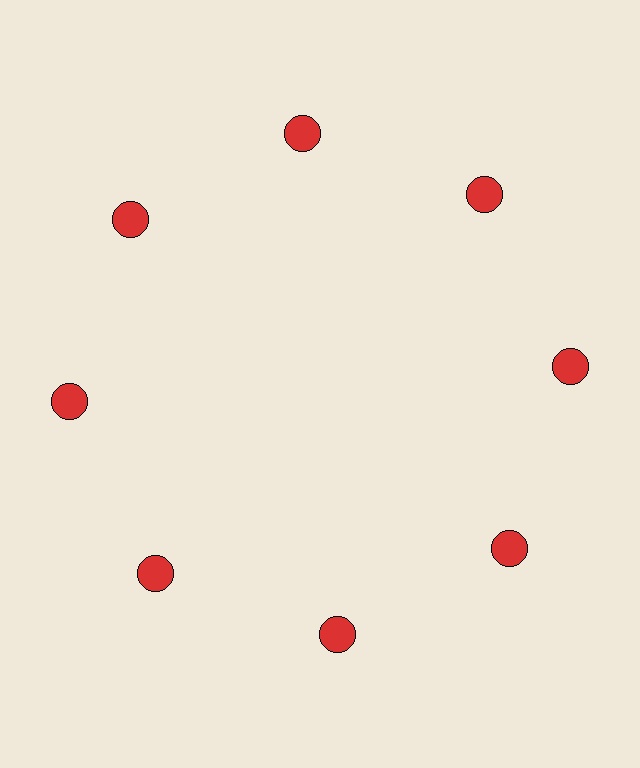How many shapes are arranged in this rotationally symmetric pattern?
There are 8 shapes, arranged in 8 groups of 1.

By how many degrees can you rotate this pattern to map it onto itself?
The pattern maps onto itself every 45 degrees of rotation.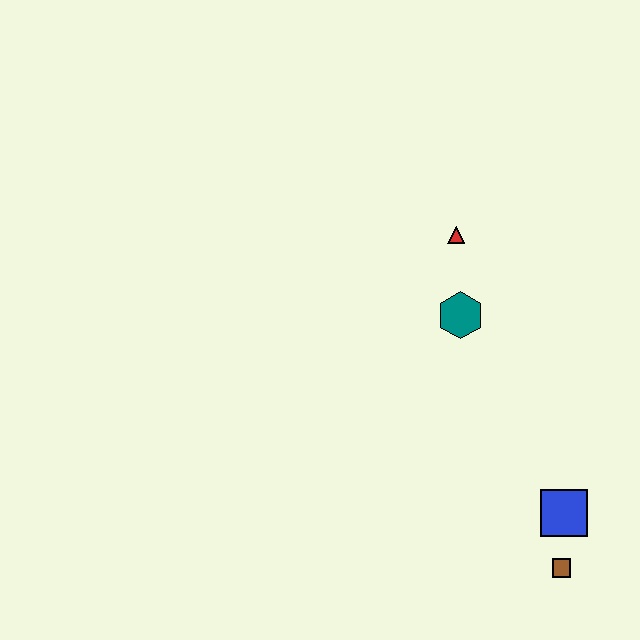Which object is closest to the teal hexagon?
The red triangle is closest to the teal hexagon.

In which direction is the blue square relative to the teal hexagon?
The blue square is below the teal hexagon.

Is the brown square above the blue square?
No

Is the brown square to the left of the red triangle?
No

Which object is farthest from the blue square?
The red triangle is farthest from the blue square.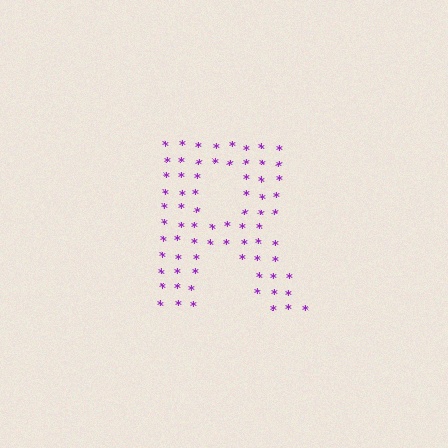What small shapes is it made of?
It is made of small asterisks.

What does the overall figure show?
The overall figure shows the letter R.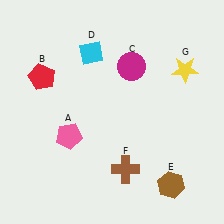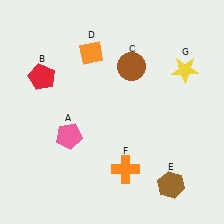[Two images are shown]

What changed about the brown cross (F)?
In Image 1, F is brown. In Image 2, it changed to orange.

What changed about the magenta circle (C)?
In Image 1, C is magenta. In Image 2, it changed to brown.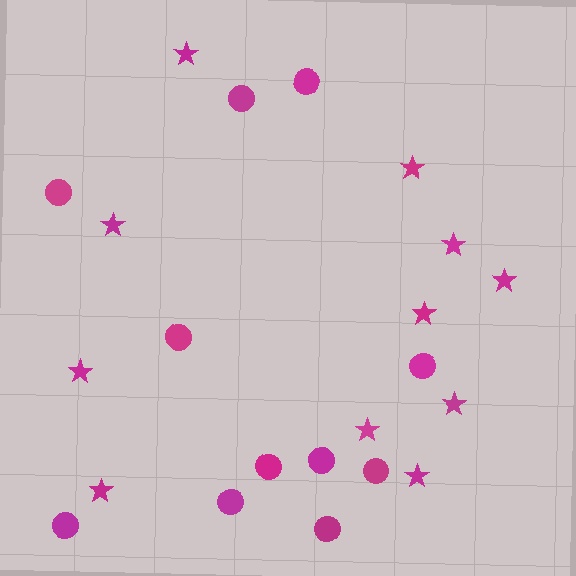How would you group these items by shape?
There are 2 groups: one group of circles (11) and one group of stars (11).